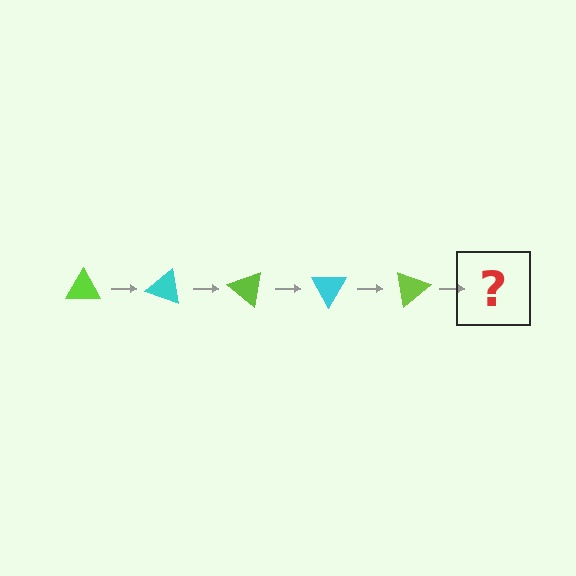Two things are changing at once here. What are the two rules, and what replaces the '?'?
The two rules are that it rotates 20 degrees each step and the color cycles through lime and cyan. The '?' should be a cyan triangle, rotated 100 degrees from the start.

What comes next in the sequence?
The next element should be a cyan triangle, rotated 100 degrees from the start.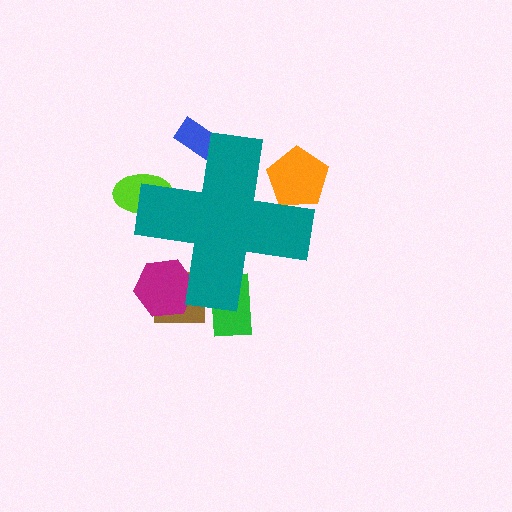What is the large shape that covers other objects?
A teal cross.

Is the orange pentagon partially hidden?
Yes, the orange pentagon is partially hidden behind the teal cross.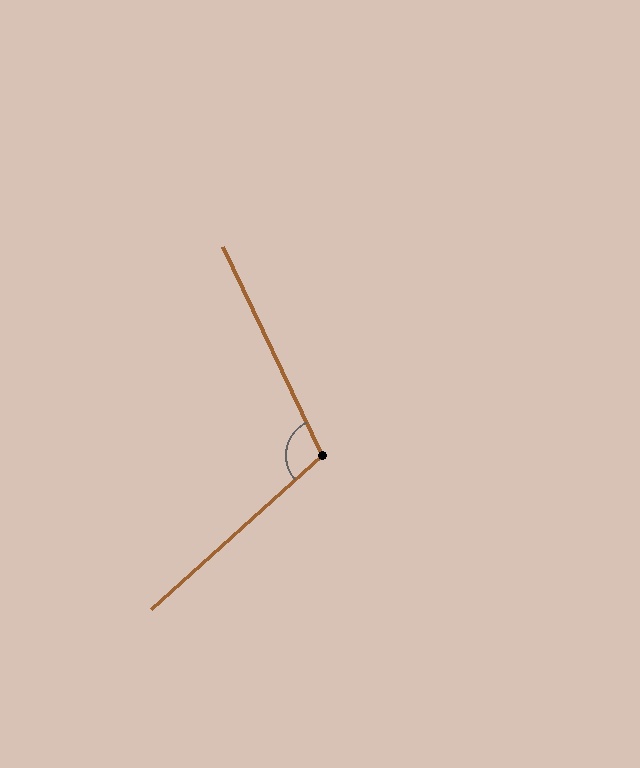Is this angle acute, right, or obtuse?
It is obtuse.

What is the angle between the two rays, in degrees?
Approximately 106 degrees.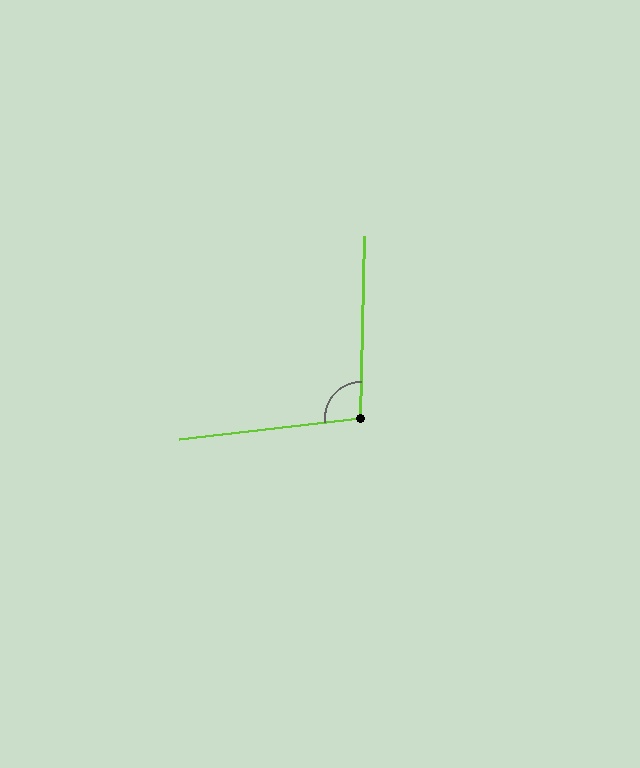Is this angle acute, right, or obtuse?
It is obtuse.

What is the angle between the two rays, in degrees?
Approximately 97 degrees.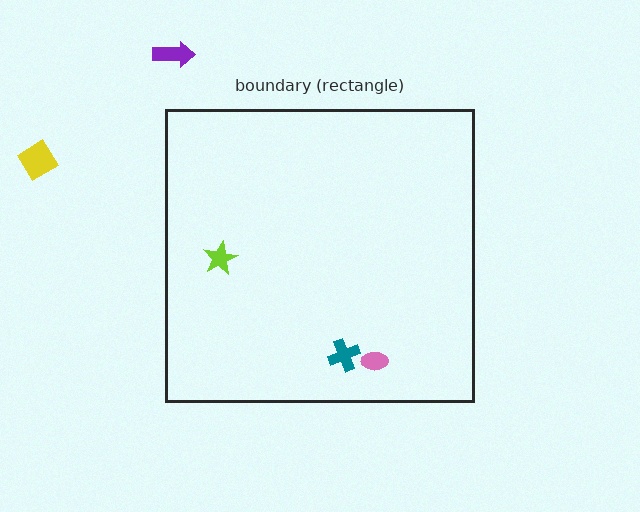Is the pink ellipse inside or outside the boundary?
Inside.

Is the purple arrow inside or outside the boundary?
Outside.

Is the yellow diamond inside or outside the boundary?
Outside.